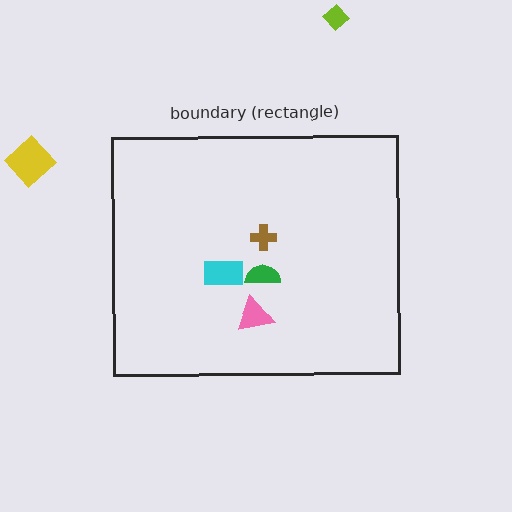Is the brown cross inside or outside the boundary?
Inside.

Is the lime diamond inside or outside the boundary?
Outside.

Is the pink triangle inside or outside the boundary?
Inside.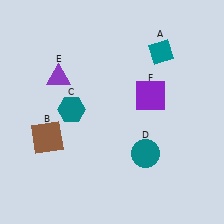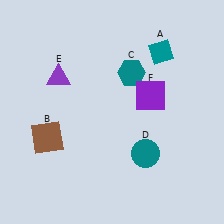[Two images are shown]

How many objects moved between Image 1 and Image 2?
1 object moved between the two images.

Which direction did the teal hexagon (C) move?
The teal hexagon (C) moved right.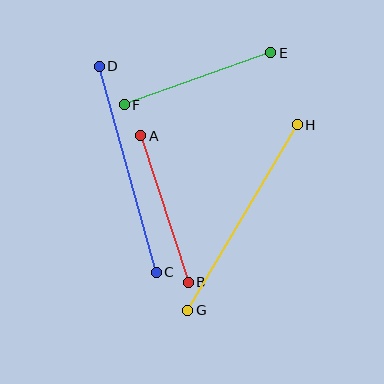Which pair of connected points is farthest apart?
Points G and H are farthest apart.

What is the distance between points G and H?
The distance is approximately 215 pixels.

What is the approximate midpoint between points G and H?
The midpoint is at approximately (242, 218) pixels.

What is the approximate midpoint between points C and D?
The midpoint is at approximately (128, 169) pixels.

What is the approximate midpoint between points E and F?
The midpoint is at approximately (197, 79) pixels.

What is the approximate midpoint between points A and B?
The midpoint is at approximately (164, 209) pixels.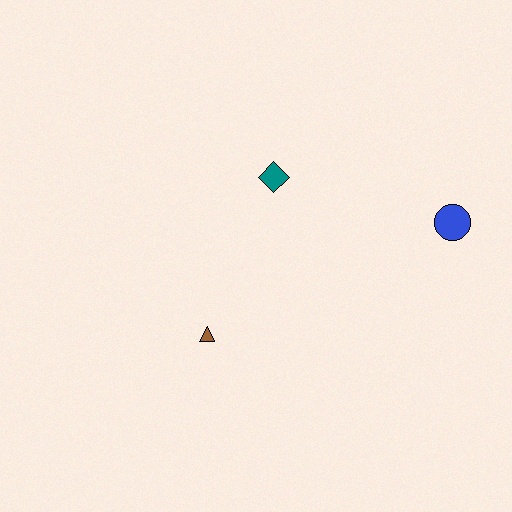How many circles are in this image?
There is 1 circle.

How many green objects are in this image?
There are no green objects.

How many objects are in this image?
There are 3 objects.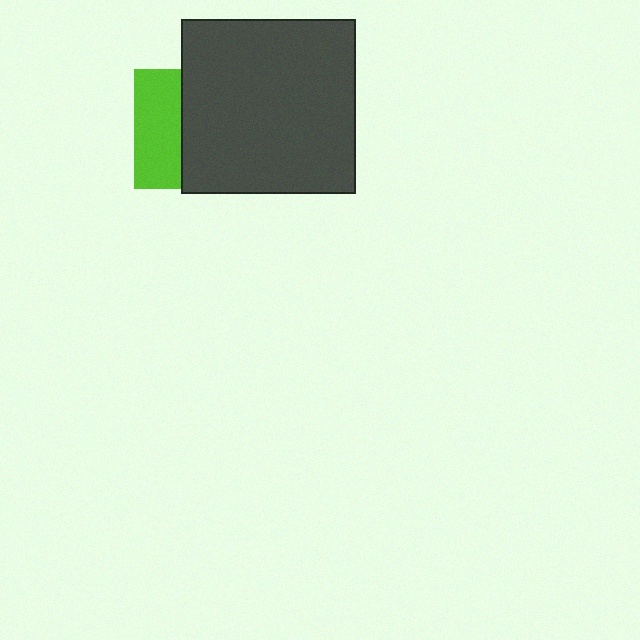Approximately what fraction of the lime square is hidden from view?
Roughly 60% of the lime square is hidden behind the dark gray square.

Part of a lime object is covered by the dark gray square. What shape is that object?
It is a square.